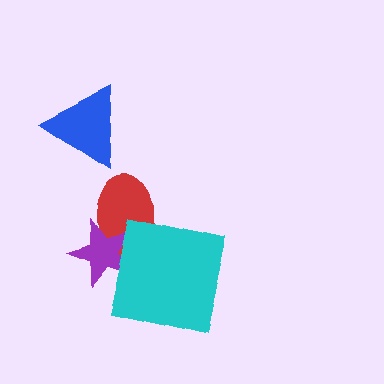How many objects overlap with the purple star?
2 objects overlap with the purple star.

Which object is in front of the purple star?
The cyan square is in front of the purple star.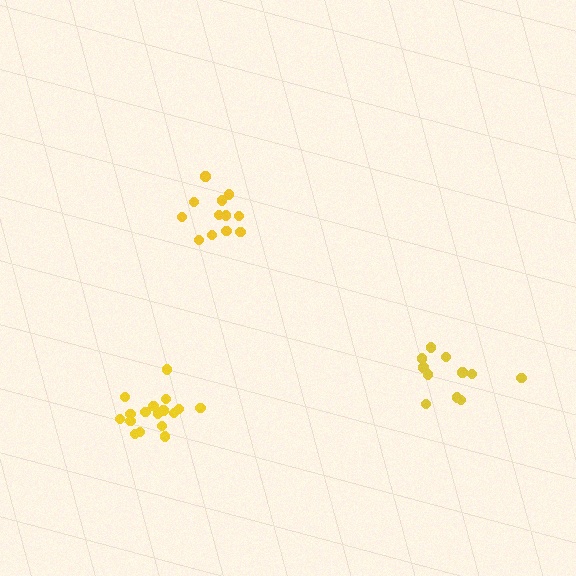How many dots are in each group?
Group 1: 12 dots, Group 2: 17 dots, Group 3: 11 dots (40 total).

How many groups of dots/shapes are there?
There are 3 groups.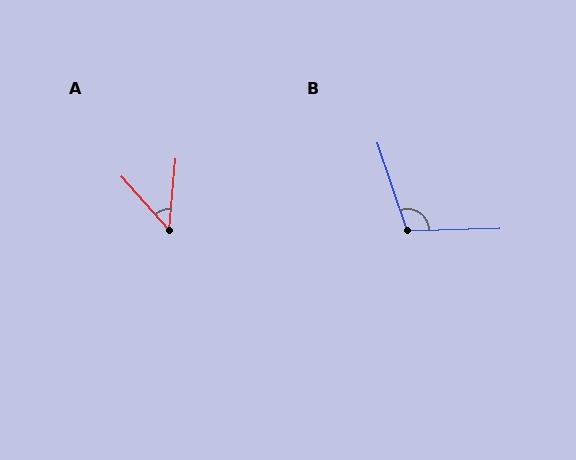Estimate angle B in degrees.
Approximately 107 degrees.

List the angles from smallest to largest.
A (47°), B (107°).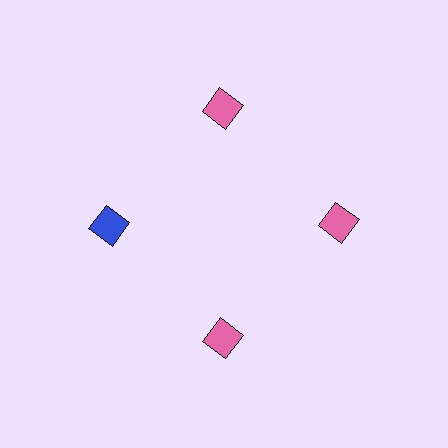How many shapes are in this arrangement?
There are 4 shapes arranged in a ring pattern.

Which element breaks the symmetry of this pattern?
The blue diamond at roughly the 9 o'clock position breaks the symmetry. All other shapes are pink diamonds.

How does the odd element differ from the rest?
It has a different color: blue instead of pink.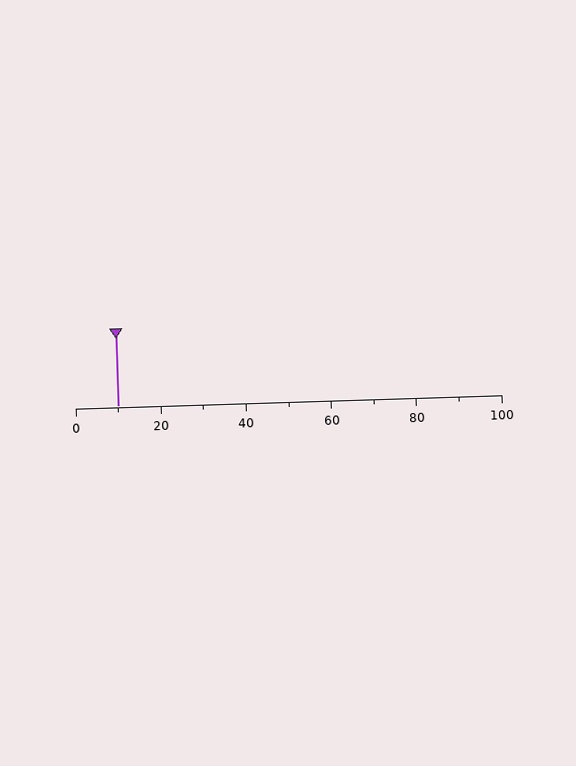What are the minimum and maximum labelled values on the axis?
The axis runs from 0 to 100.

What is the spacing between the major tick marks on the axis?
The major ticks are spaced 20 apart.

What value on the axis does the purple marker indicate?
The marker indicates approximately 10.